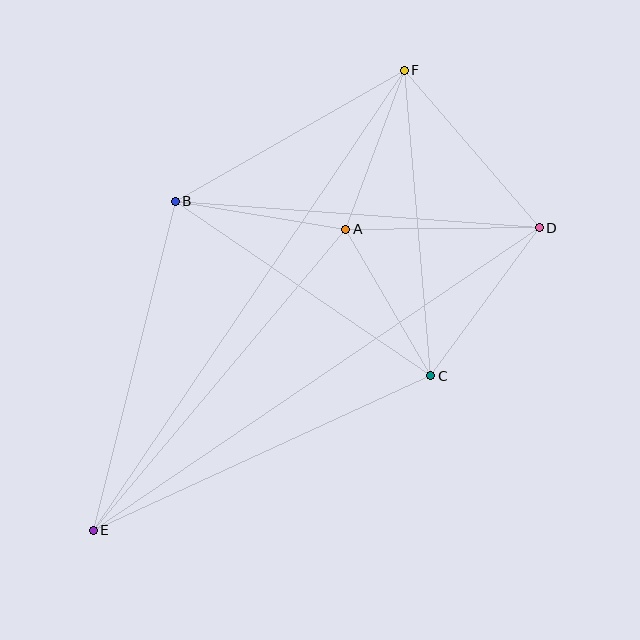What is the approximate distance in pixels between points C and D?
The distance between C and D is approximately 184 pixels.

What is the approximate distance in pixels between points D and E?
The distance between D and E is approximately 539 pixels.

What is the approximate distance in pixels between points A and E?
The distance between A and E is approximately 393 pixels.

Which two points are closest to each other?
Points A and C are closest to each other.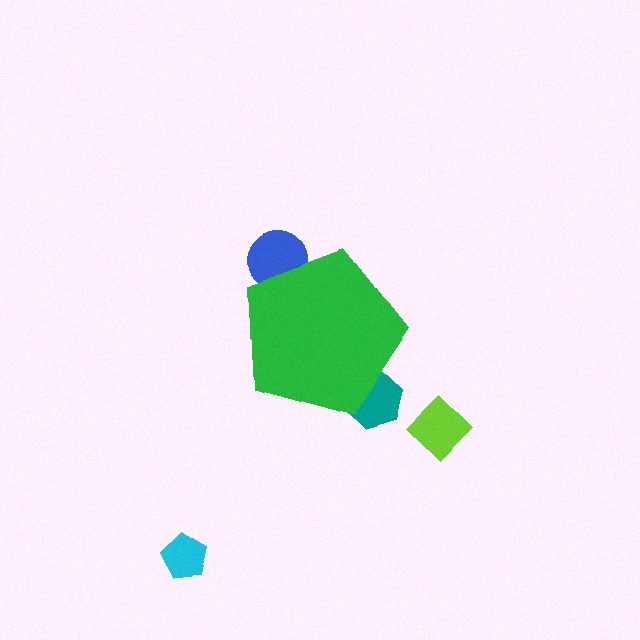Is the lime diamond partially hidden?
No, the lime diamond is fully visible.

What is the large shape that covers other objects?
A green pentagon.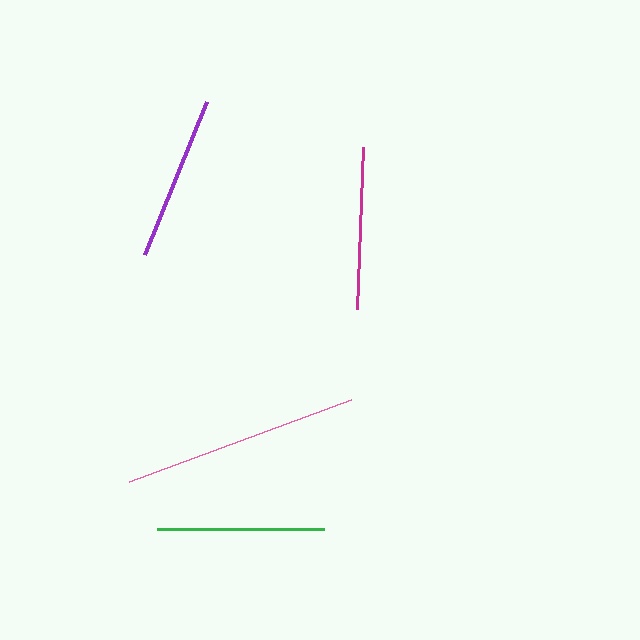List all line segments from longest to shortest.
From longest to shortest: pink, green, purple, magenta.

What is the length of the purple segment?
The purple segment is approximately 164 pixels long.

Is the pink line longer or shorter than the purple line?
The pink line is longer than the purple line.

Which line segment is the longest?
The pink line is the longest at approximately 236 pixels.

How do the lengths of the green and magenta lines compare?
The green and magenta lines are approximately the same length.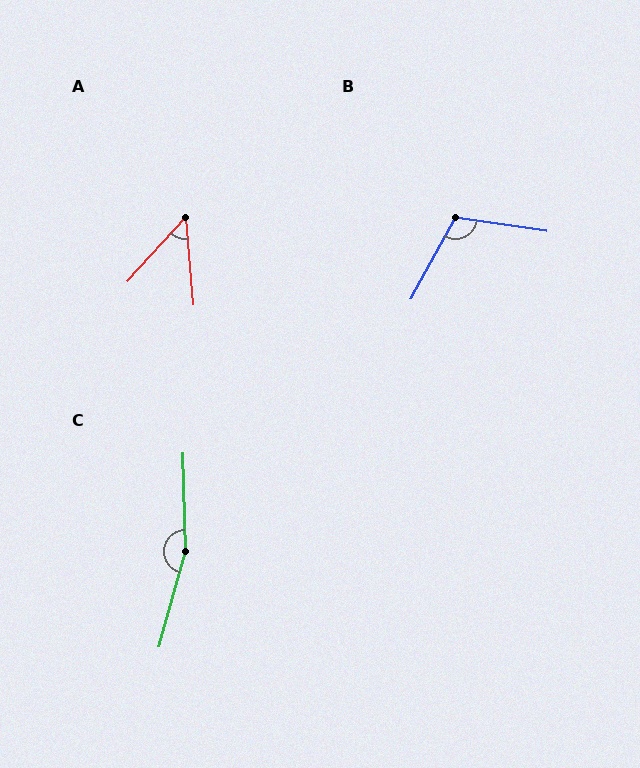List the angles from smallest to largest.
A (47°), B (110°), C (163°).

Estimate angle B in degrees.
Approximately 110 degrees.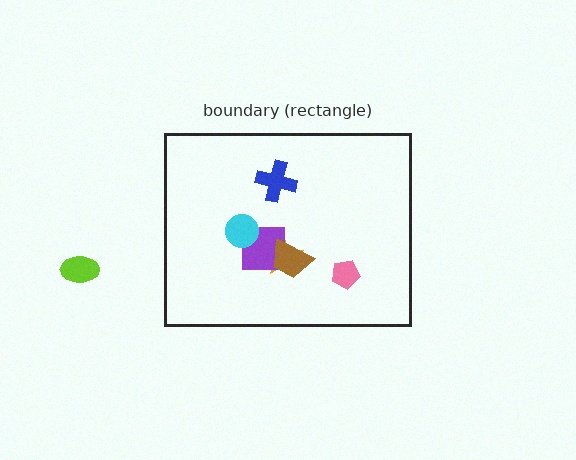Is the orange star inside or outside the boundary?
Inside.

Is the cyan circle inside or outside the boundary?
Inside.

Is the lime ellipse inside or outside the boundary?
Outside.